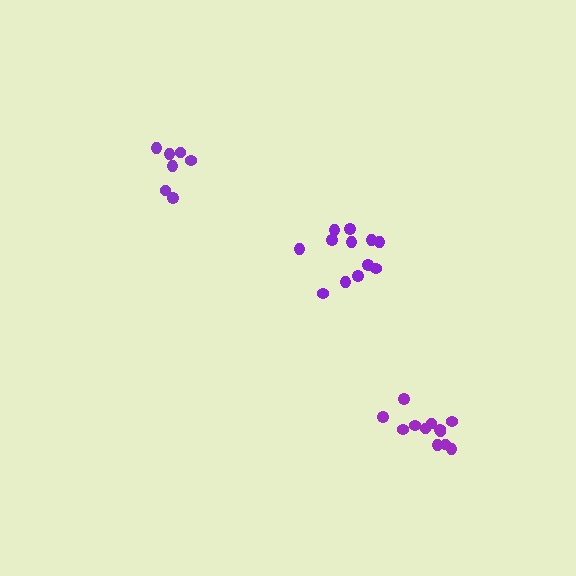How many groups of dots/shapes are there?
There are 3 groups.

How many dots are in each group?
Group 1: 7 dots, Group 2: 12 dots, Group 3: 12 dots (31 total).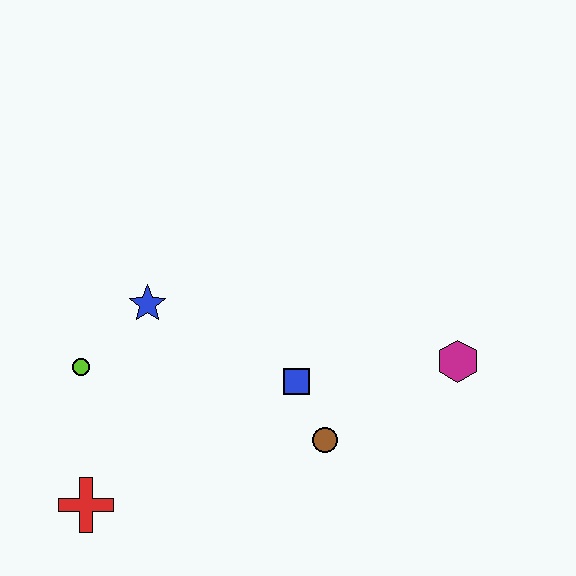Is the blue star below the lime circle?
No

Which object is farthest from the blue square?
The red cross is farthest from the blue square.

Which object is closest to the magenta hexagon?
The brown circle is closest to the magenta hexagon.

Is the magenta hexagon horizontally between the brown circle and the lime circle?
No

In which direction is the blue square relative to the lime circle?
The blue square is to the right of the lime circle.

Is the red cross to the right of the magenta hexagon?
No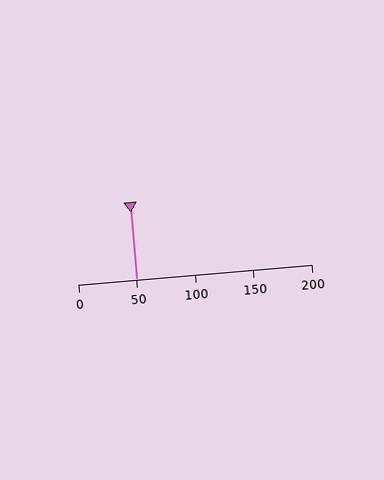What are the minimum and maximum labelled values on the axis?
The axis runs from 0 to 200.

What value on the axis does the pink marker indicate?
The marker indicates approximately 50.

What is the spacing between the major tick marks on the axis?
The major ticks are spaced 50 apart.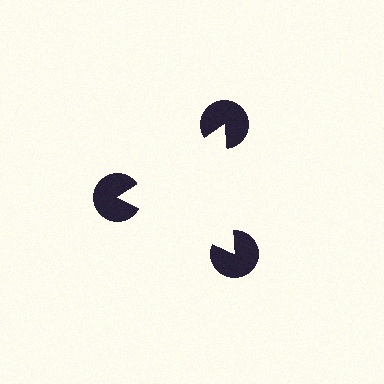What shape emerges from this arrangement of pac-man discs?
An illusory triangle — its edges are inferred from the aligned wedge cuts in the pac-man discs, not physically drawn.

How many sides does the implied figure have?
3 sides.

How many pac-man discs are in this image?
There are 3 — one at each vertex of the illusory triangle.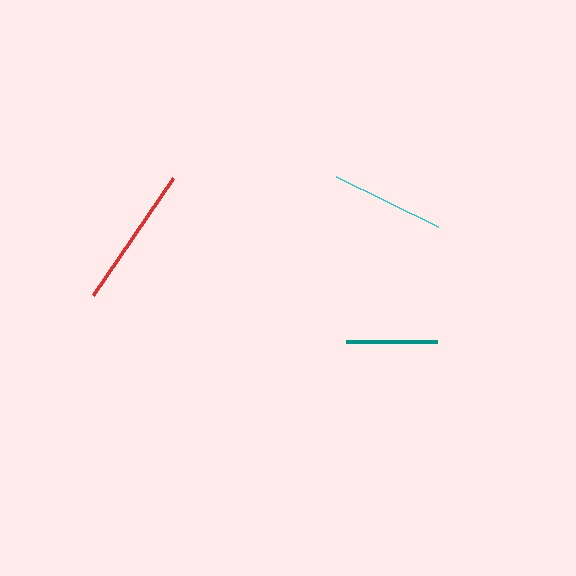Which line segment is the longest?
The red line is the longest at approximately 142 pixels.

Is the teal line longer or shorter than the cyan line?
The cyan line is longer than the teal line.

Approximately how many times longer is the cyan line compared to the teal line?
The cyan line is approximately 1.2 times the length of the teal line.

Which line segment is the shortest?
The teal line is the shortest at approximately 91 pixels.